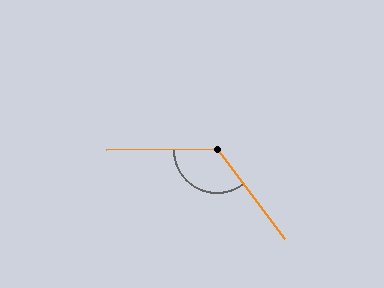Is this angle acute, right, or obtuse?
It is obtuse.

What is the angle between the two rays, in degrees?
Approximately 127 degrees.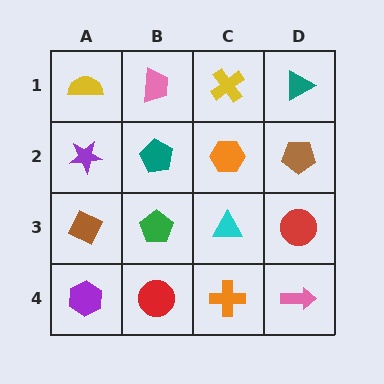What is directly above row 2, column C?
A yellow cross.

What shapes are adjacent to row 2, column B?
A pink trapezoid (row 1, column B), a green pentagon (row 3, column B), a purple star (row 2, column A), an orange hexagon (row 2, column C).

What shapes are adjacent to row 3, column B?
A teal pentagon (row 2, column B), a red circle (row 4, column B), a brown diamond (row 3, column A), a cyan triangle (row 3, column C).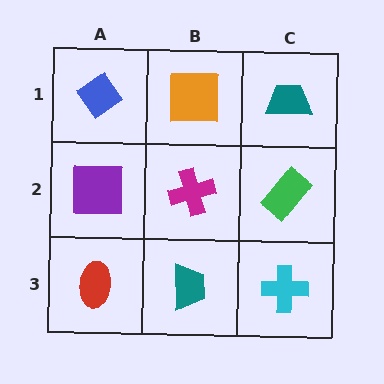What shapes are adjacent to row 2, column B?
An orange square (row 1, column B), a teal trapezoid (row 3, column B), a purple square (row 2, column A), a green rectangle (row 2, column C).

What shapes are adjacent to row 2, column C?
A teal trapezoid (row 1, column C), a cyan cross (row 3, column C), a magenta cross (row 2, column B).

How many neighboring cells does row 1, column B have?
3.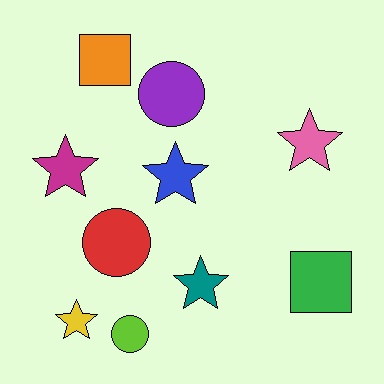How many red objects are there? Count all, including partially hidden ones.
There is 1 red object.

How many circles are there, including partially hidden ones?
There are 3 circles.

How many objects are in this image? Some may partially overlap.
There are 10 objects.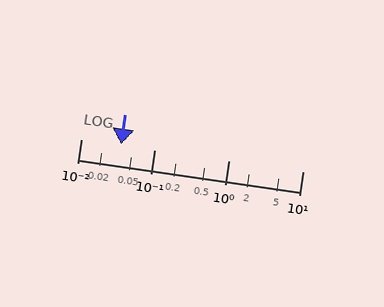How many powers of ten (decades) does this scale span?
The scale spans 3 decades, from 0.01 to 10.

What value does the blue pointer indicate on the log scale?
The pointer indicates approximately 0.035.